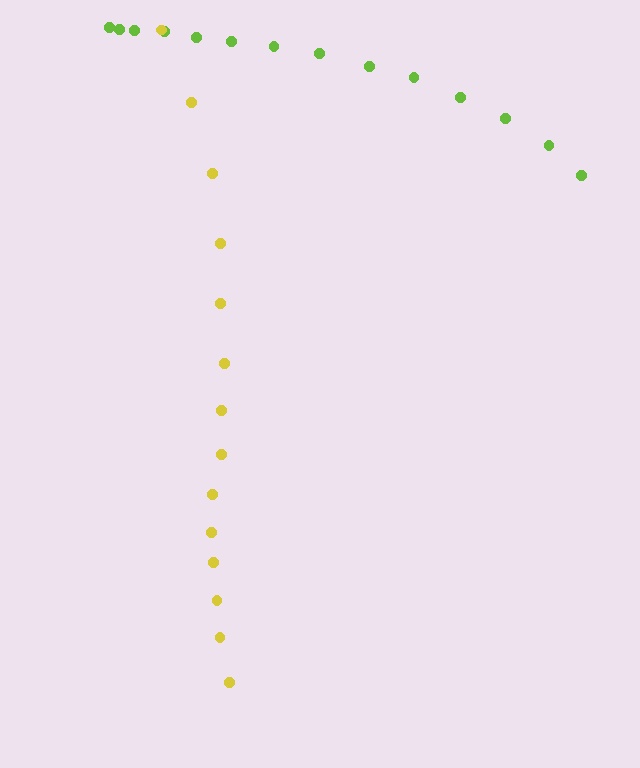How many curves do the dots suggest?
There are 2 distinct paths.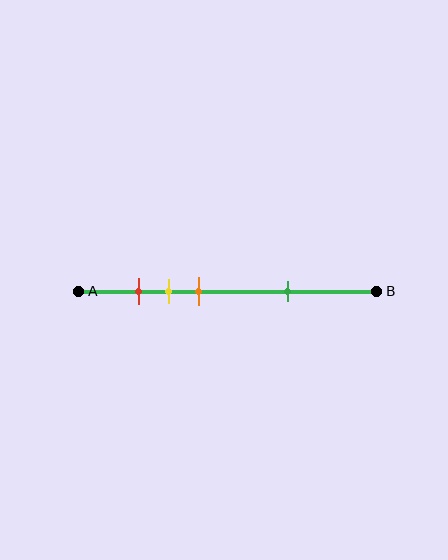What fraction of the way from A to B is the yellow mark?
The yellow mark is approximately 30% (0.3) of the way from A to B.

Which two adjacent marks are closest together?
The red and yellow marks are the closest adjacent pair.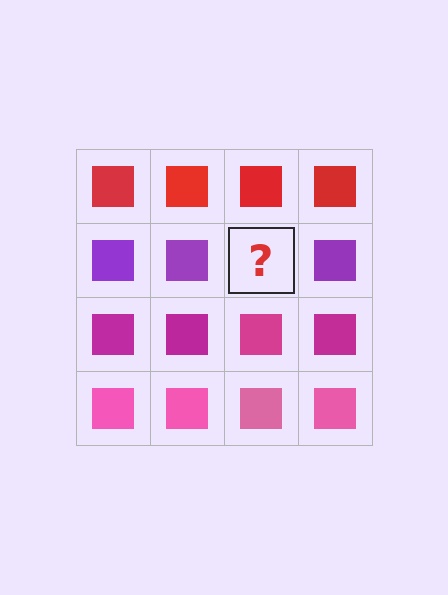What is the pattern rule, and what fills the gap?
The rule is that each row has a consistent color. The gap should be filled with a purple square.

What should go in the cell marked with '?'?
The missing cell should contain a purple square.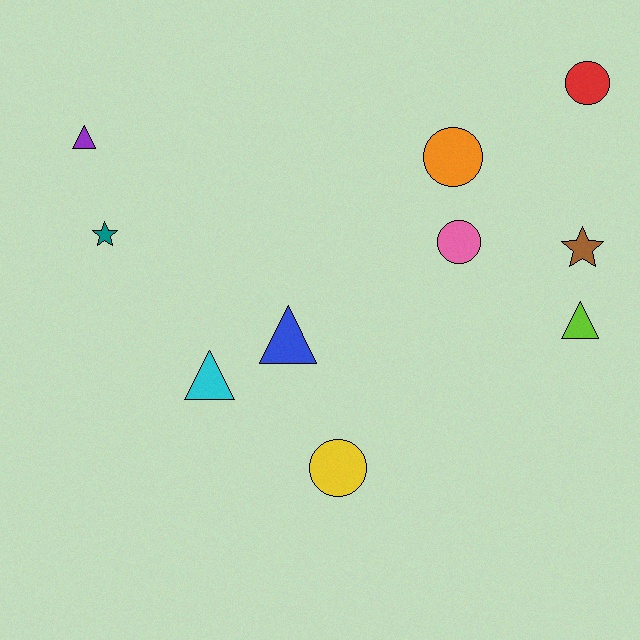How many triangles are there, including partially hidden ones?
There are 4 triangles.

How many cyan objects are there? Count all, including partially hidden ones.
There is 1 cyan object.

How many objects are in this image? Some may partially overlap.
There are 10 objects.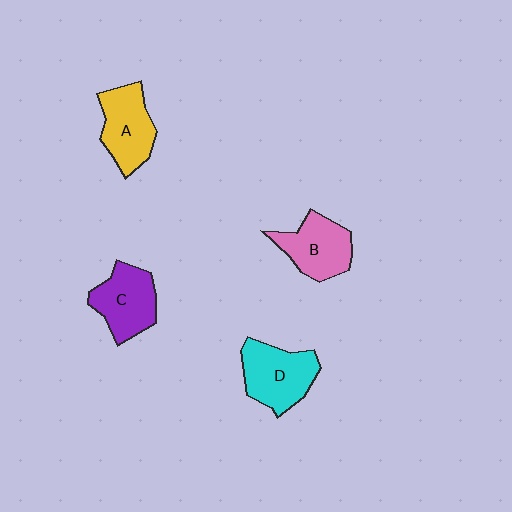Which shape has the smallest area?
Shape B (pink).